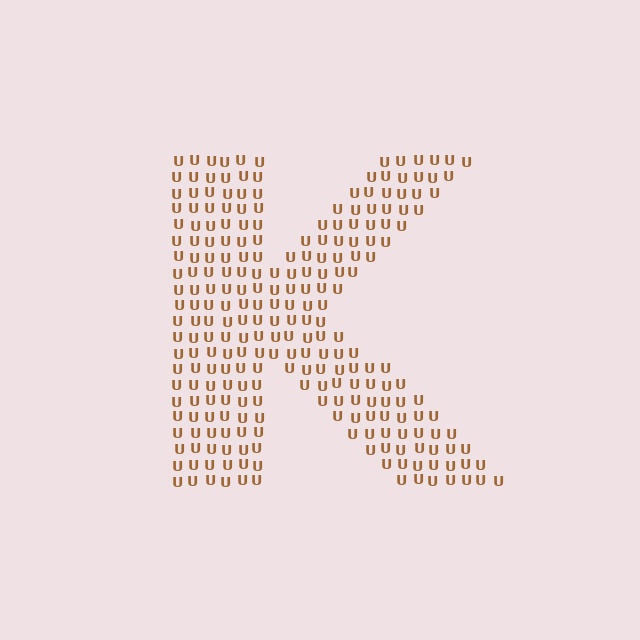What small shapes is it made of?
It is made of small letter U's.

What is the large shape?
The large shape is the letter K.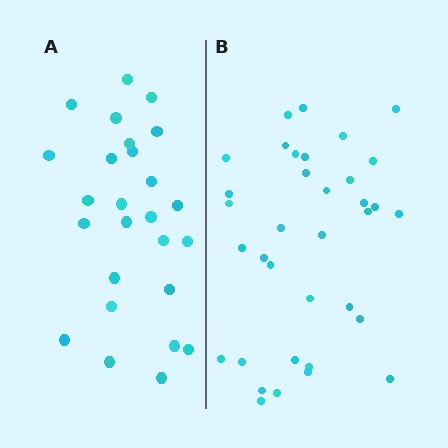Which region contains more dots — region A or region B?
Region B (the right region) has more dots.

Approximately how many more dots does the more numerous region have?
Region B has roughly 8 or so more dots than region A.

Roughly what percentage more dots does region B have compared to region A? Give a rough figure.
About 35% more.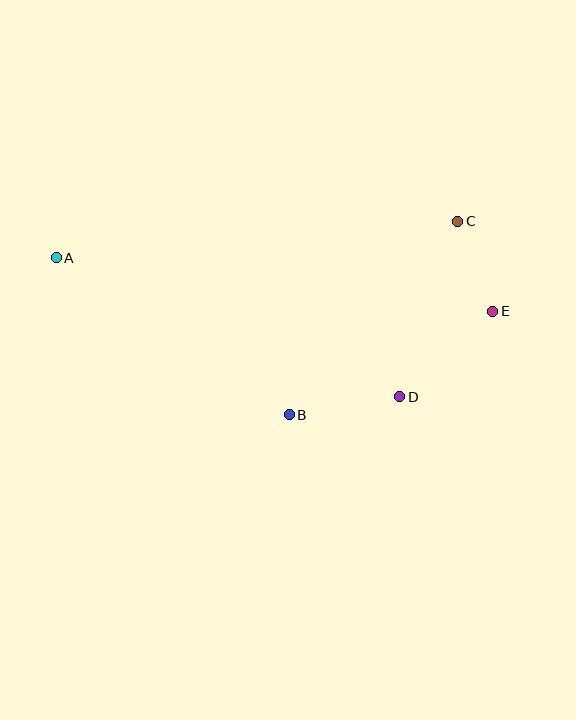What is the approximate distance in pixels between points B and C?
The distance between B and C is approximately 256 pixels.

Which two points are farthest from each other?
Points A and E are farthest from each other.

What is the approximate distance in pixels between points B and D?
The distance between B and D is approximately 112 pixels.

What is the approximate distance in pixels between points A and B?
The distance between A and B is approximately 281 pixels.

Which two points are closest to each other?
Points C and E are closest to each other.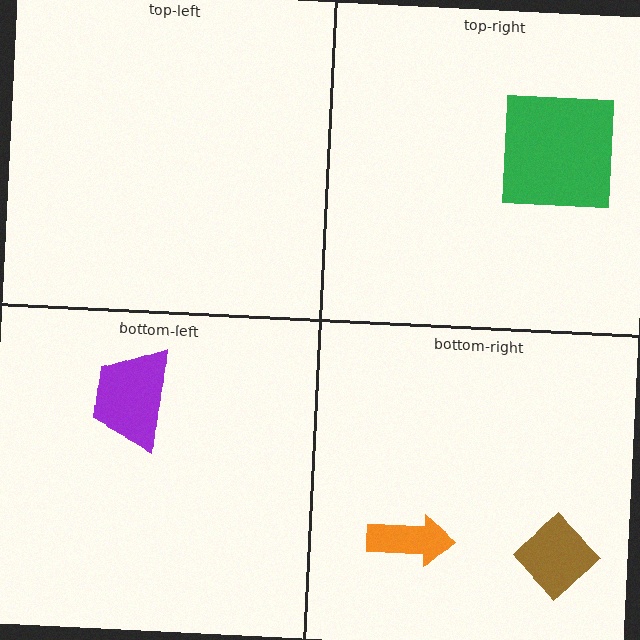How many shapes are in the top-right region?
1.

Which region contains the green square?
The top-right region.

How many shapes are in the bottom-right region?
2.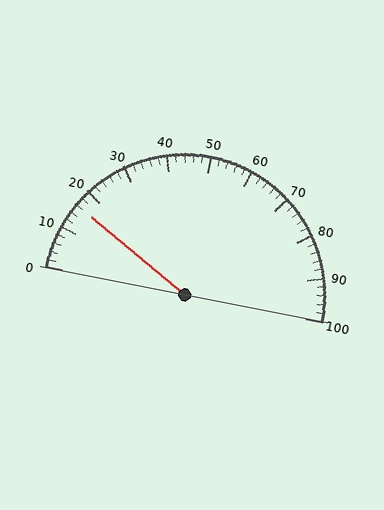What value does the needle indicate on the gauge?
The needle indicates approximately 16.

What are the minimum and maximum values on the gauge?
The gauge ranges from 0 to 100.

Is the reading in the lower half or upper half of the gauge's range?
The reading is in the lower half of the range (0 to 100).